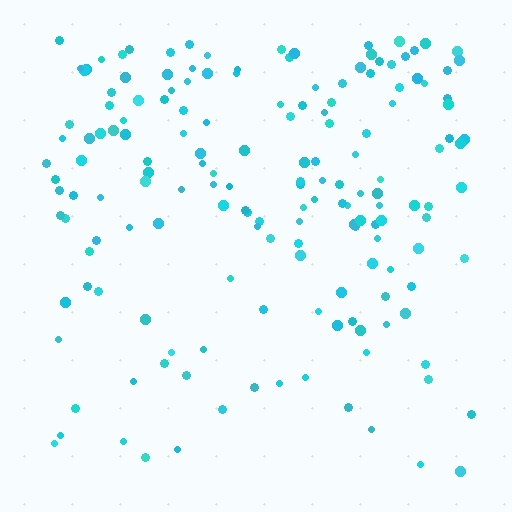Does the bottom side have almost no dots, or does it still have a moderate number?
Still a moderate number, just noticeably fewer than the top.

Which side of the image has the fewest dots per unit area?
The bottom.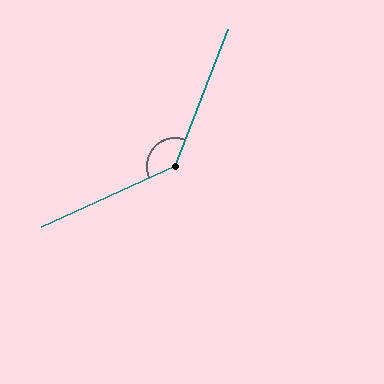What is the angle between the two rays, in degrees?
Approximately 136 degrees.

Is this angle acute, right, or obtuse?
It is obtuse.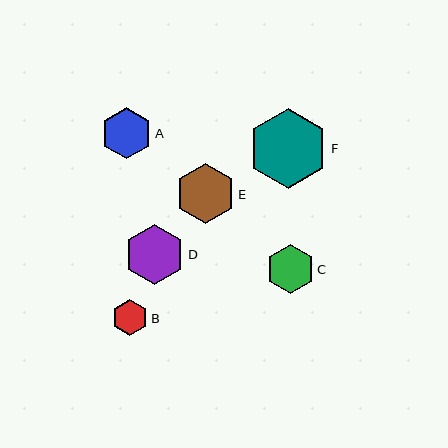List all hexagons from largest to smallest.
From largest to smallest: F, D, E, A, C, B.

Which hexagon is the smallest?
Hexagon B is the smallest with a size of approximately 36 pixels.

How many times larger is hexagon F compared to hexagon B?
Hexagon F is approximately 2.2 times the size of hexagon B.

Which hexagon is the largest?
Hexagon F is the largest with a size of approximately 80 pixels.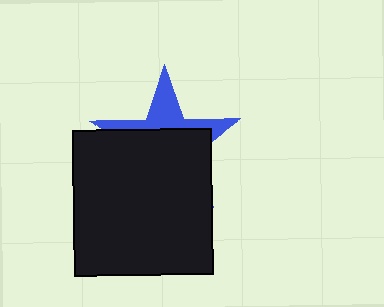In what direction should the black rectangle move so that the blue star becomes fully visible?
The black rectangle should move down. That is the shortest direction to clear the overlap and leave the blue star fully visible.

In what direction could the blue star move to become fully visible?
The blue star could move up. That would shift it out from behind the black rectangle entirely.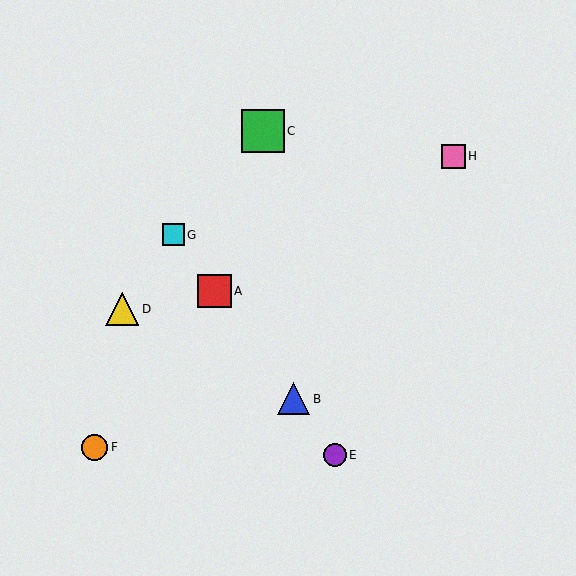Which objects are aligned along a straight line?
Objects A, B, E, G are aligned along a straight line.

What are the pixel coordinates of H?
Object H is at (453, 156).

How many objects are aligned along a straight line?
4 objects (A, B, E, G) are aligned along a straight line.